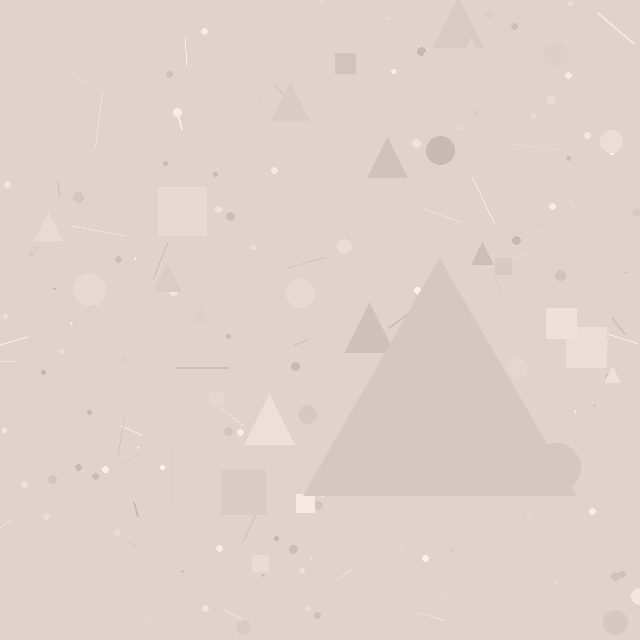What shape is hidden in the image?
A triangle is hidden in the image.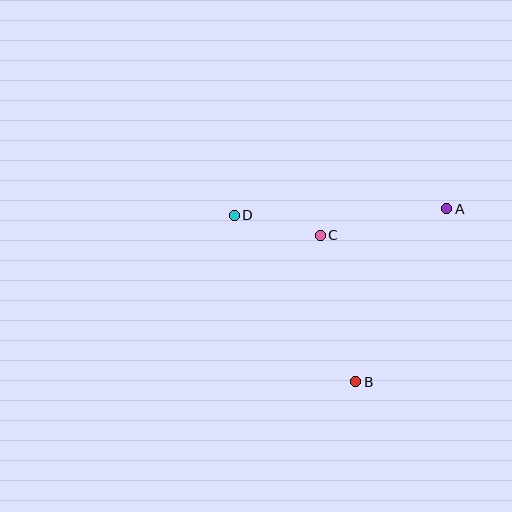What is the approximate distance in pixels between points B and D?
The distance between B and D is approximately 206 pixels.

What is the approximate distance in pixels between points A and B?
The distance between A and B is approximately 195 pixels.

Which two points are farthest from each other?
Points A and D are farthest from each other.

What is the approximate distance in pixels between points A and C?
The distance between A and C is approximately 129 pixels.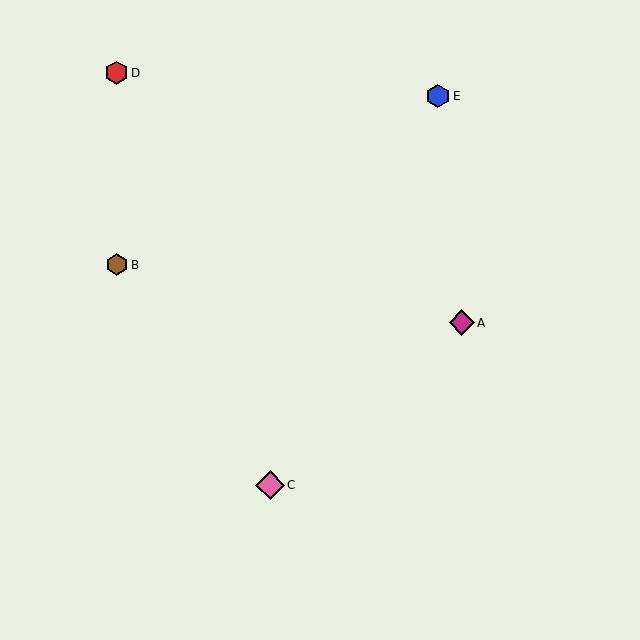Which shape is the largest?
The pink diamond (labeled C) is the largest.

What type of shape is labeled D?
Shape D is a red hexagon.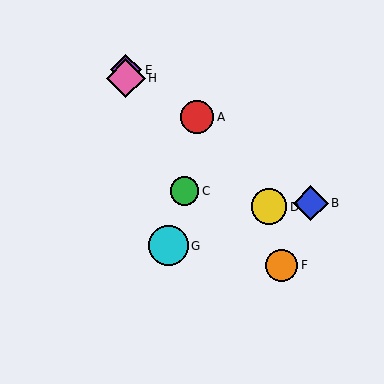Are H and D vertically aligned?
No, H is at x≈126 and D is at x≈269.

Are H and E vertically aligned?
Yes, both are at x≈126.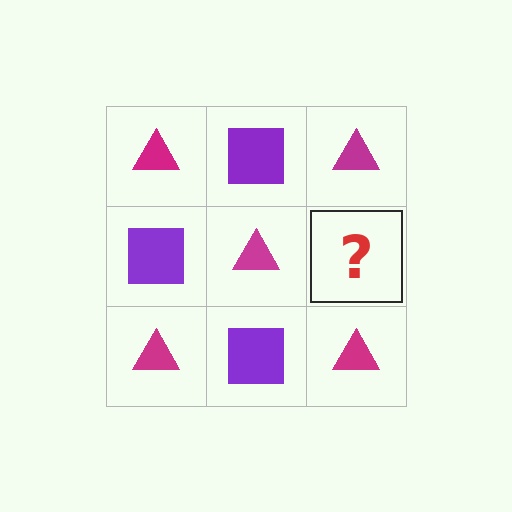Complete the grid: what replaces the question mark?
The question mark should be replaced with a purple square.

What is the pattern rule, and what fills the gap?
The rule is that it alternates magenta triangle and purple square in a checkerboard pattern. The gap should be filled with a purple square.